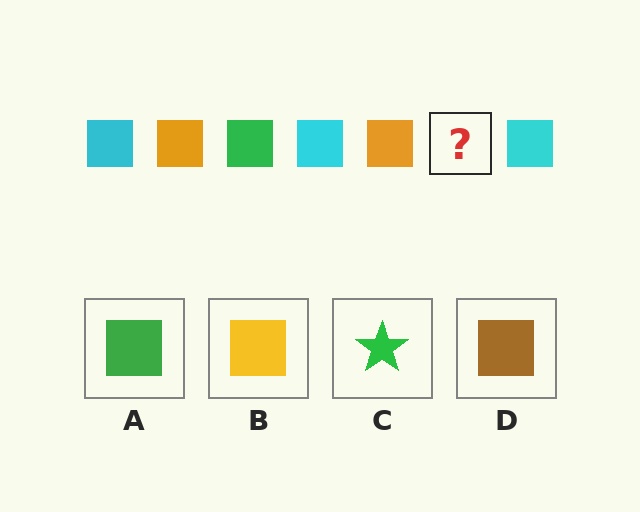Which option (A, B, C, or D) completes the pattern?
A.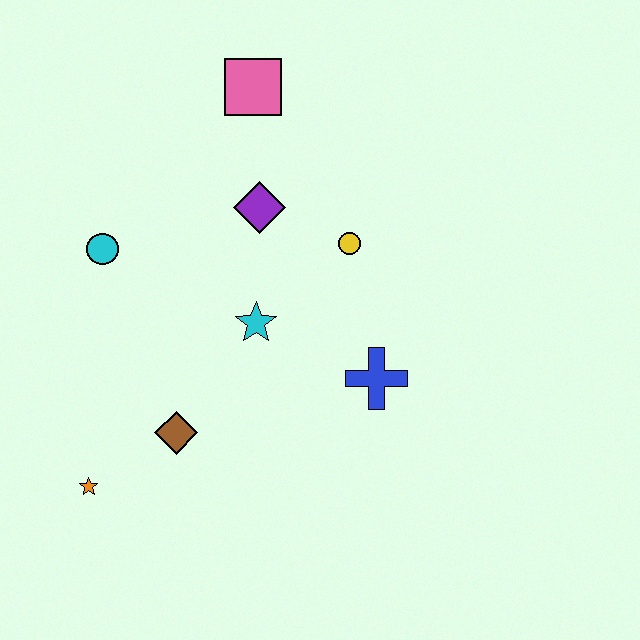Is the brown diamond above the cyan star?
No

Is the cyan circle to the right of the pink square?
No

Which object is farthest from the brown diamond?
The pink square is farthest from the brown diamond.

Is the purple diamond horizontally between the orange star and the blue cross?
Yes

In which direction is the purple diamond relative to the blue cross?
The purple diamond is above the blue cross.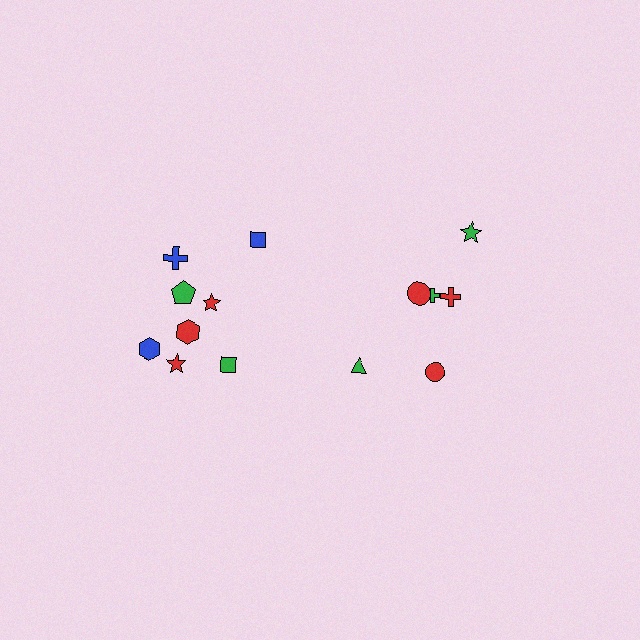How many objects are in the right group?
There are 6 objects.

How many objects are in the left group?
There are 8 objects.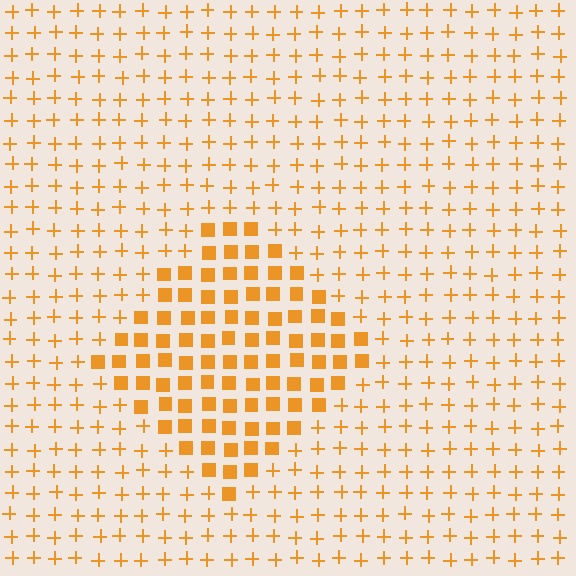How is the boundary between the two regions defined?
The boundary is defined by a change in element shape: squares inside vs. plus signs outside. All elements share the same color and spacing.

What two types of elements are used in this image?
The image uses squares inside the diamond region and plus signs outside it.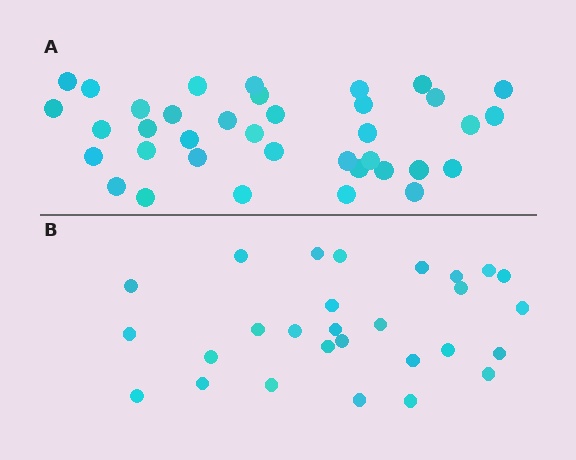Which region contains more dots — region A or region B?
Region A (the top region) has more dots.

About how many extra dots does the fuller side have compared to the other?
Region A has roughly 8 or so more dots than region B.